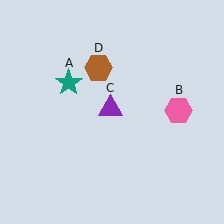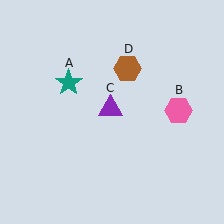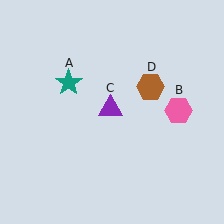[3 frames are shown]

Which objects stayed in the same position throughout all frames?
Teal star (object A) and pink hexagon (object B) and purple triangle (object C) remained stationary.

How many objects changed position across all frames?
1 object changed position: brown hexagon (object D).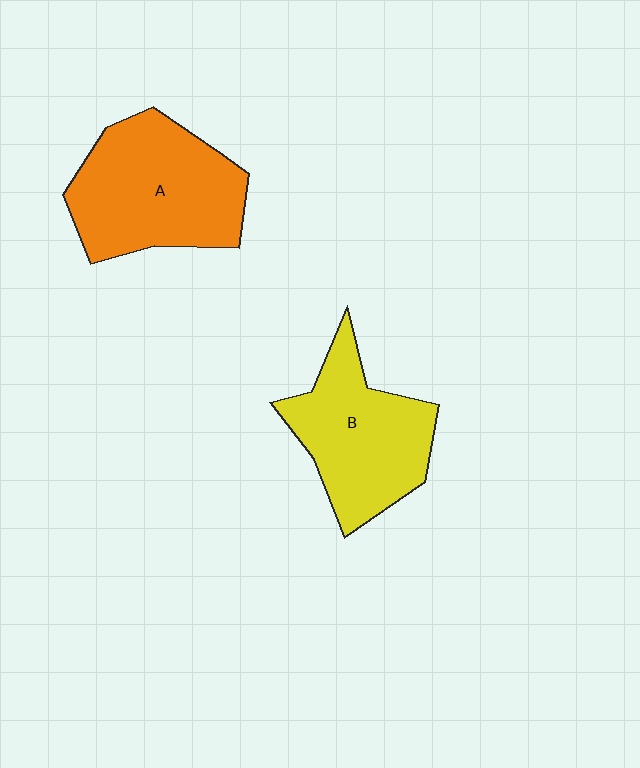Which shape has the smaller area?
Shape B (yellow).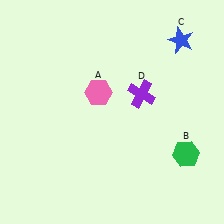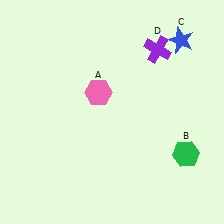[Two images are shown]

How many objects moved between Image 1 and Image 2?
1 object moved between the two images.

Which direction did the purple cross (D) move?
The purple cross (D) moved up.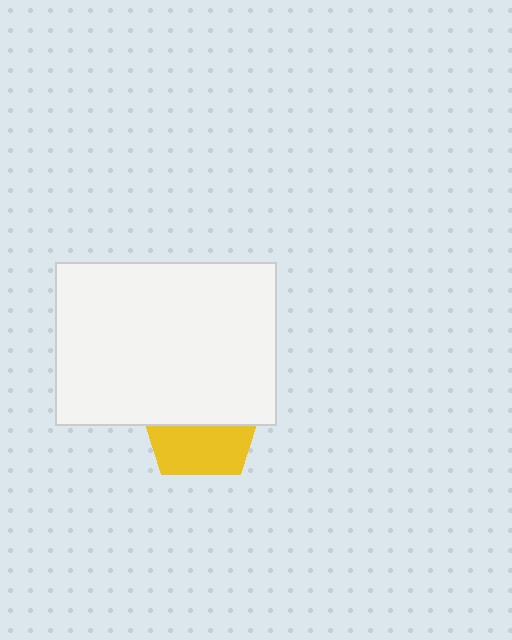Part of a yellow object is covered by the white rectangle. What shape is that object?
It is a pentagon.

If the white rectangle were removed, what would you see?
You would see the complete yellow pentagon.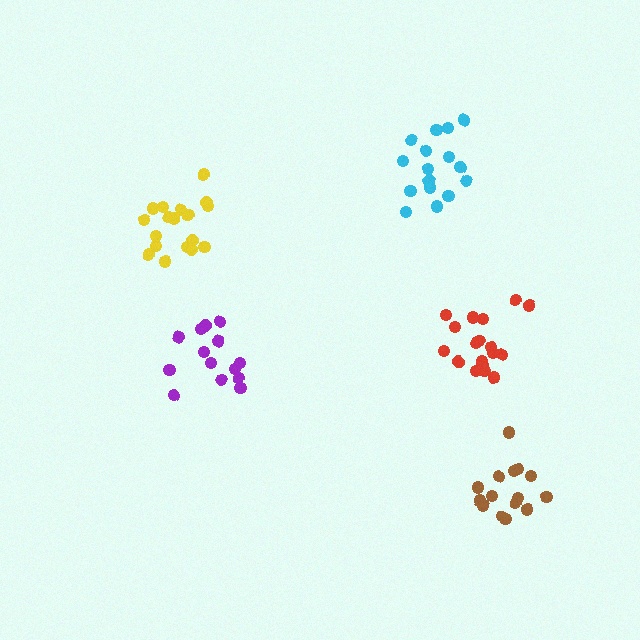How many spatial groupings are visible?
There are 5 spatial groupings.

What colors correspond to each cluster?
The clusters are colored: cyan, purple, brown, red, yellow.